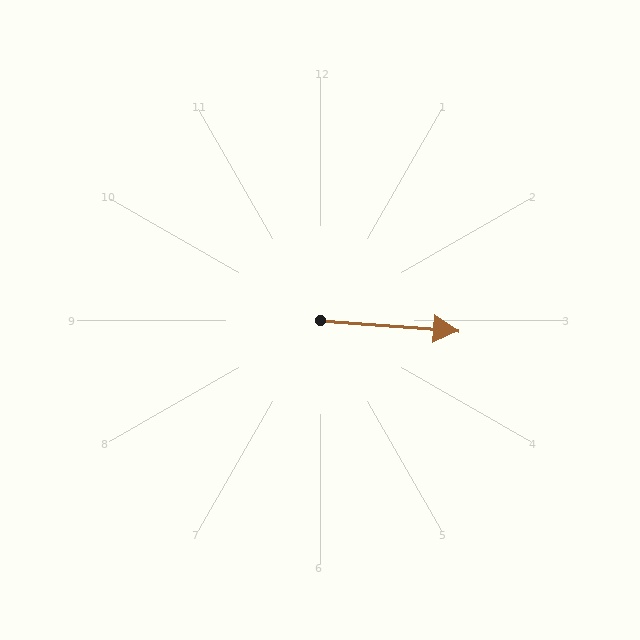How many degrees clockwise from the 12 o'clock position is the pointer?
Approximately 94 degrees.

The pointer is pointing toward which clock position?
Roughly 3 o'clock.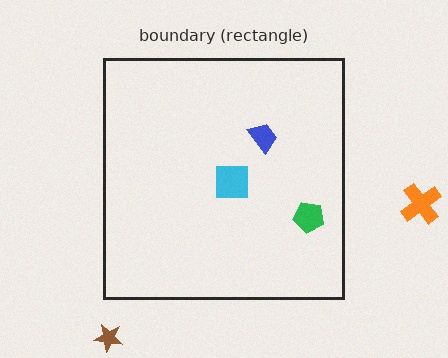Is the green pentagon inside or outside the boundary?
Inside.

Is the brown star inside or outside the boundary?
Outside.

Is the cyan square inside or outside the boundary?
Inside.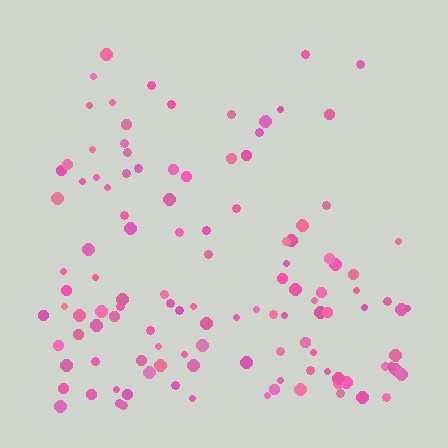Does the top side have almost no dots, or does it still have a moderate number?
Still a moderate number, just noticeably fewer than the bottom.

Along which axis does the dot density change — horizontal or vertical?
Vertical.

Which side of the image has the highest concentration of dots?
The bottom.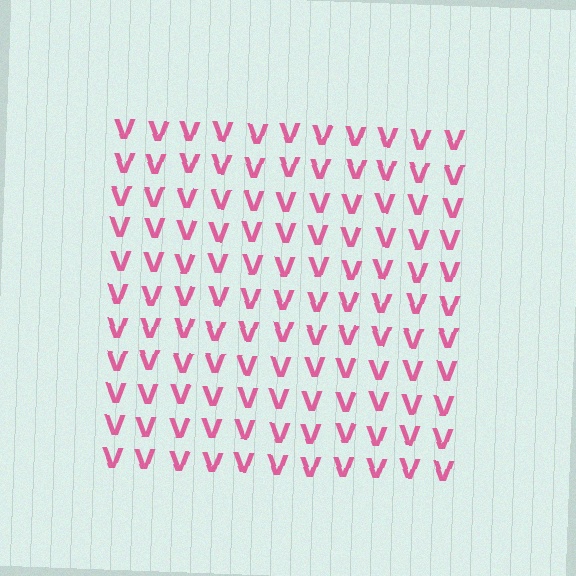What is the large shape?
The large shape is a square.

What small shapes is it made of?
It is made of small letter V's.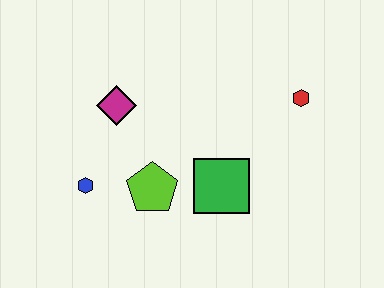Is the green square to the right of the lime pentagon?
Yes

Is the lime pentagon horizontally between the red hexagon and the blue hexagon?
Yes